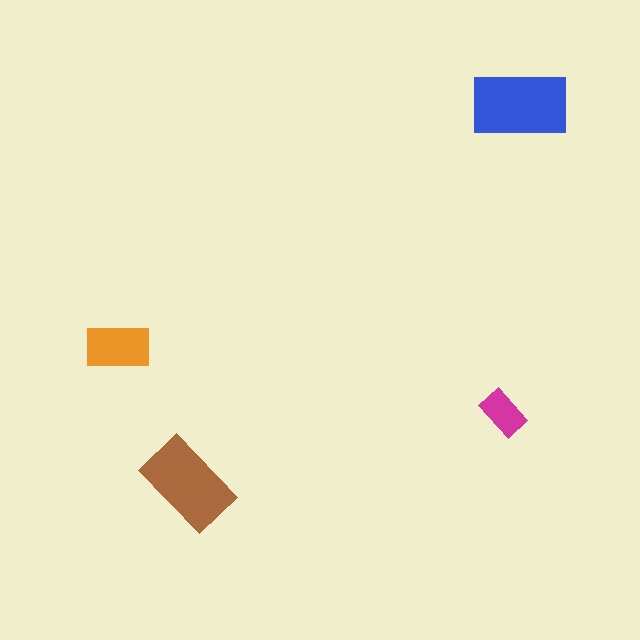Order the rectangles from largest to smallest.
the blue one, the brown one, the orange one, the magenta one.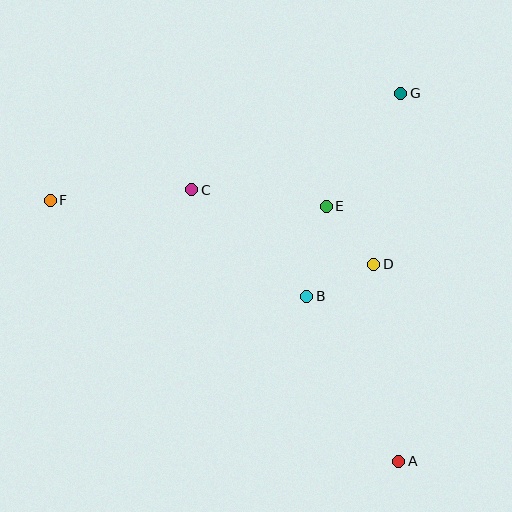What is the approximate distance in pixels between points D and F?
The distance between D and F is approximately 330 pixels.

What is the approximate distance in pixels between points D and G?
The distance between D and G is approximately 173 pixels.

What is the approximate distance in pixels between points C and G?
The distance between C and G is approximately 230 pixels.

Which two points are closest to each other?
Points B and D are closest to each other.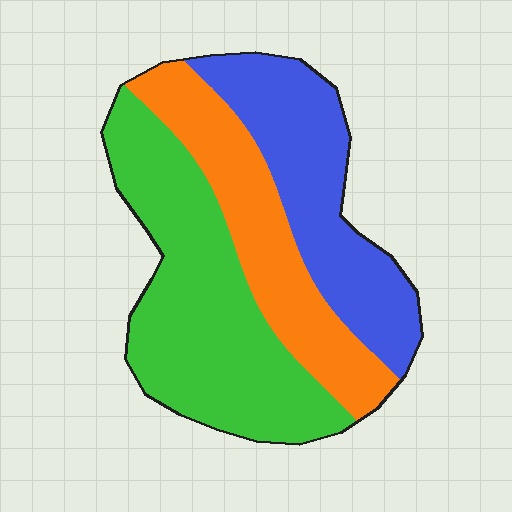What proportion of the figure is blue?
Blue covers 30% of the figure.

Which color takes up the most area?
Green, at roughly 45%.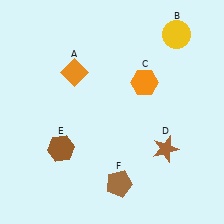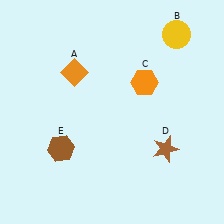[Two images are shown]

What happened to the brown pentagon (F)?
The brown pentagon (F) was removed in Image 2. It was in the bottom-right area of Image 1.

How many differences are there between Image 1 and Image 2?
There is 1 difference between the two images.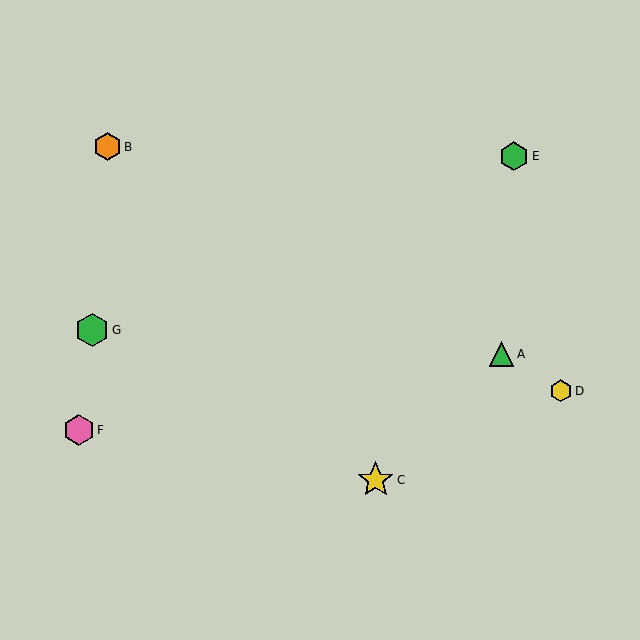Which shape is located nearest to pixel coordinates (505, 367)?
The green triangle (labeled A) at (501, 354) is nearest to that location.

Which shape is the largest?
The yellow star (labeled C) is the largest.